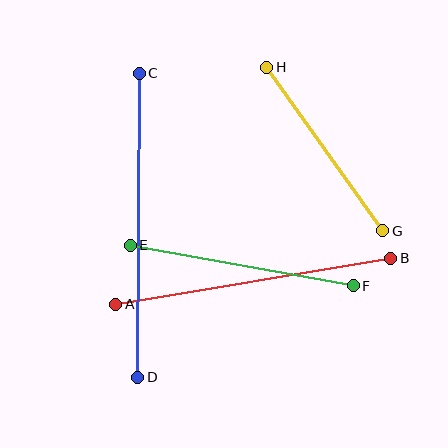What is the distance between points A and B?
The distance is approximately 278 pixels.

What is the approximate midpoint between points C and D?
The midpoint is at approximately (138, 225) pixels.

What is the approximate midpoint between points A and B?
The midpoint is at approximately (253, 281) pixels.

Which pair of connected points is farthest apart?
Points C and D are farthest apart.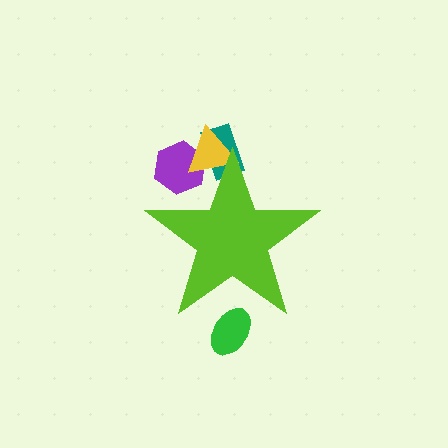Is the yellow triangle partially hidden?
Yes, the yellow triangle is partially hidden behind the lime star.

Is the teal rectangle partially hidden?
Yes, the teal rectangle is partially hidden behind the lime star.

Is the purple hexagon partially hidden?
Yes, the purple hexagon is partially hidden behind the lime star.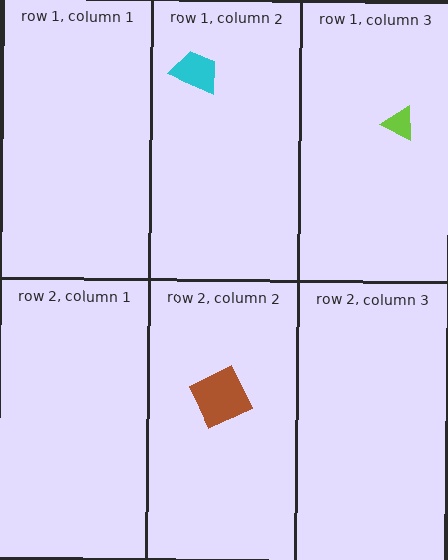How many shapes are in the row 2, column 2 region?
1.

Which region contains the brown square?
The row 2, column 2 region.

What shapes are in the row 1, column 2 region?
The cyan trapezoid.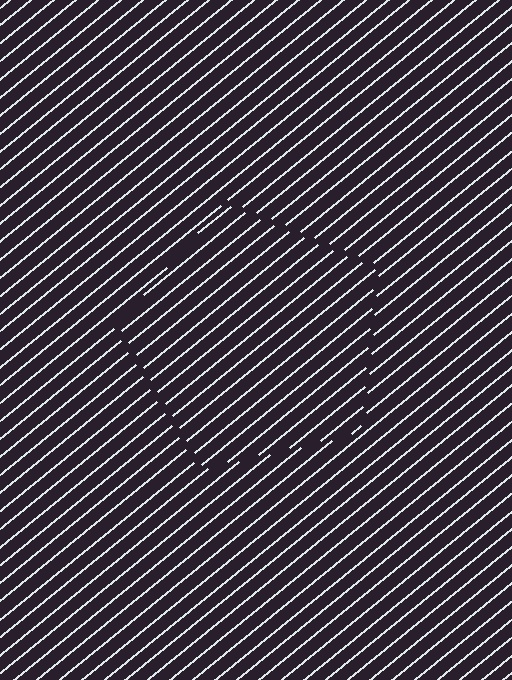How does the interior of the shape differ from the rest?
The interior of the shape contains the same grating, shifted by half a period — the contour is defined by the phase discontinuity where line-ends from the inner and outer gratings abut.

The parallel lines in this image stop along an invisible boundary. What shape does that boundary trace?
An illusory pentagon. The interior of the shape contains the same grating, shifted by half a period — the contour is defined by the phase discontinuity where line-ends from the inner and outer gratings abut.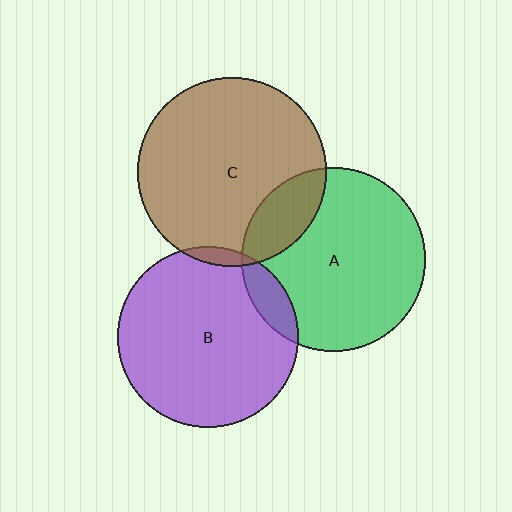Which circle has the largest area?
Circle C (brown).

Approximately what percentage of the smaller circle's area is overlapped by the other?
Approximately 5%.